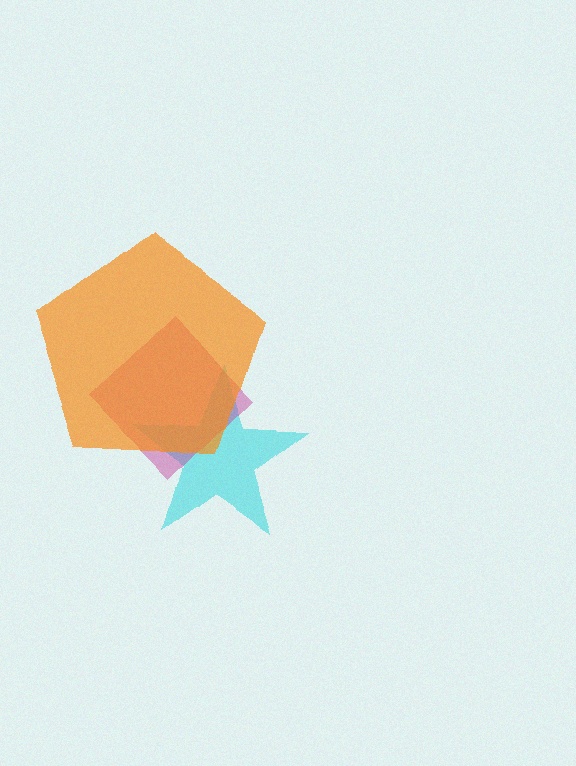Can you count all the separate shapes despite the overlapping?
Yes, there are 3 separate shapes.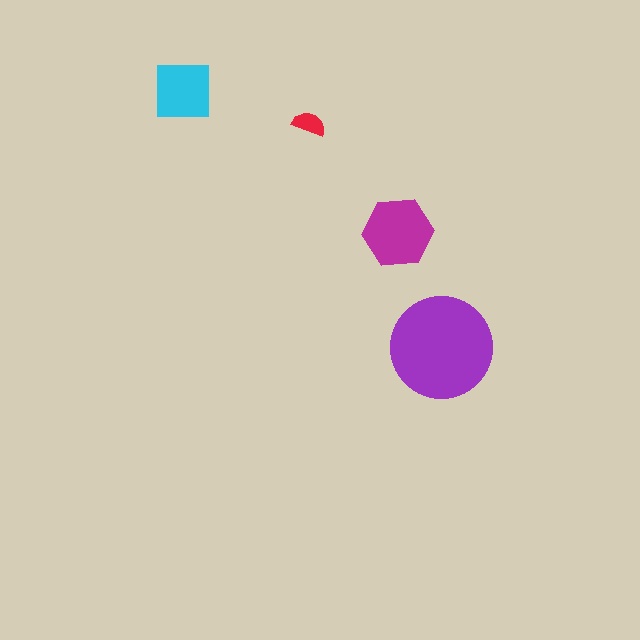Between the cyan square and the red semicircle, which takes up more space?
The cyan square.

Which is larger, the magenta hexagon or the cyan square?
The magenta hexagon.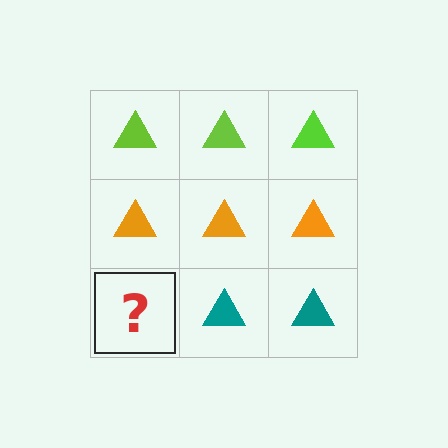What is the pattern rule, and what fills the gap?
The rule is that each row has a consistent color. The gap should be filled with a teal triangle.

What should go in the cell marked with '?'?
The missing cell should contain a teal triangle.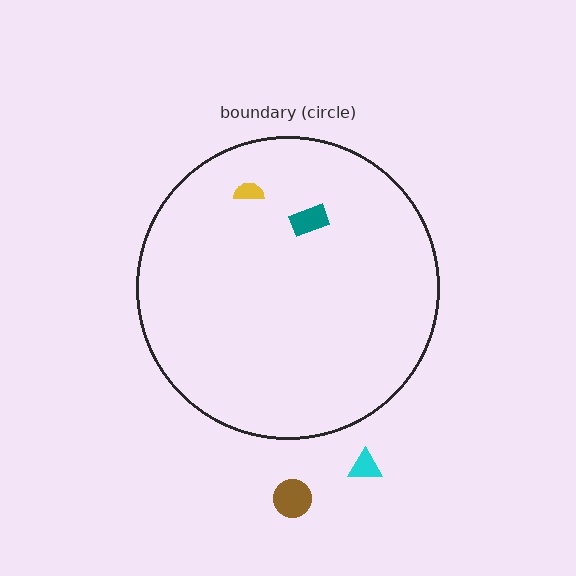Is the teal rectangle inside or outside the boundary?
Inside.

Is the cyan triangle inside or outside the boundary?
Outside.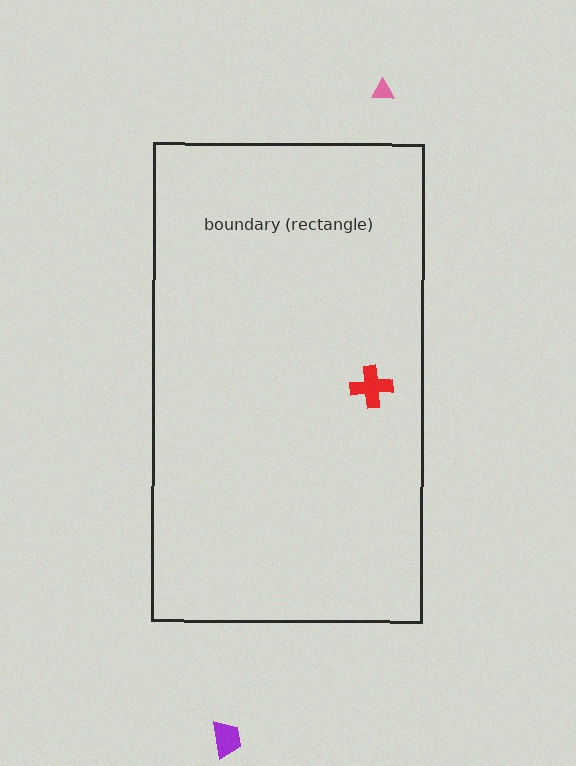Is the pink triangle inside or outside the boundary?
Outside.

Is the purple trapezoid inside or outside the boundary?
Outside.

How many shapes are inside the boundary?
1 inside, 2 outside.